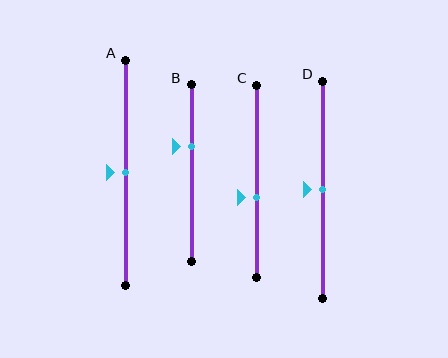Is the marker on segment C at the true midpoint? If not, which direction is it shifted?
No, the marker on segment C is shifted downward by about 8% of the segment length.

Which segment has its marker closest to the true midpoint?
Segment A has its marker closest to the true midpoint.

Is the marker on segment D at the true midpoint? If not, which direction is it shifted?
Yes, the marker on segment D is at the true midpoint.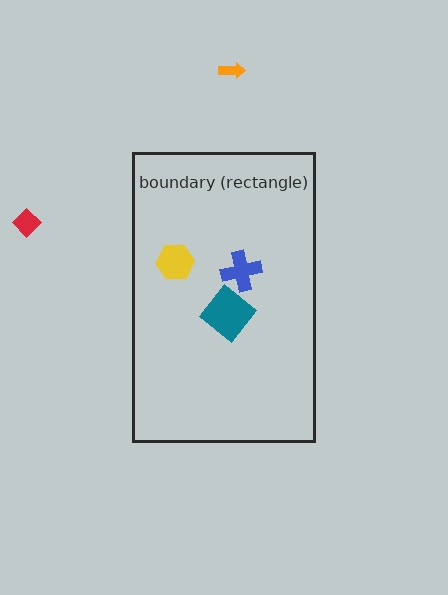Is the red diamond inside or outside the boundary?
Outside.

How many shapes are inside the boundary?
3 inside, 2 outside.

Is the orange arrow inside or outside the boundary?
Outside.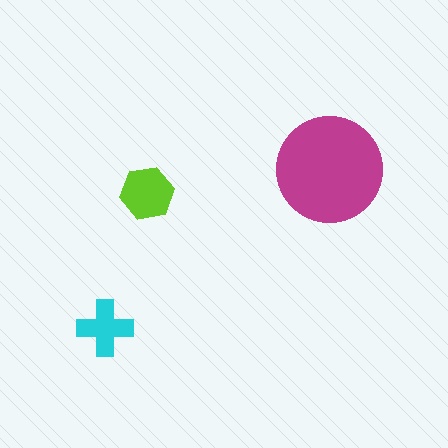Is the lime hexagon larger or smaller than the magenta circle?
Smaller.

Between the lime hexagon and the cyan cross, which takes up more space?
The lime hexagon.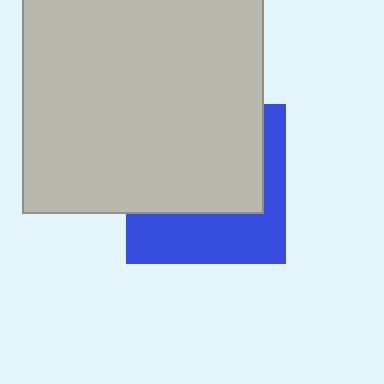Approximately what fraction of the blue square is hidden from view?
Roughly 59% of the blue square is hidden behind the light gray square.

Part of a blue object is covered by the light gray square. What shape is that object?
It is a square.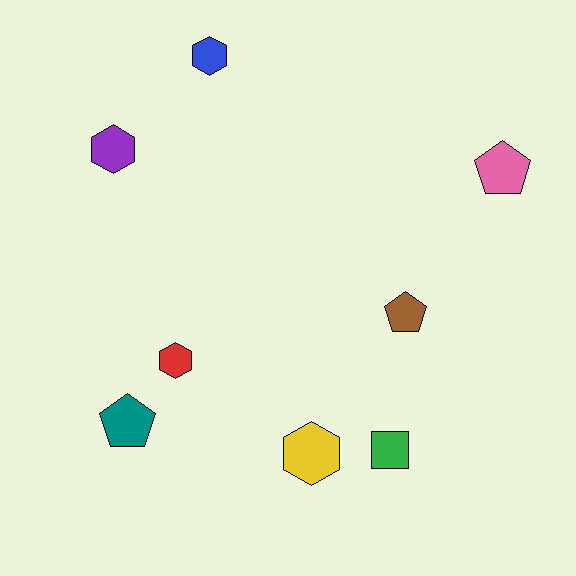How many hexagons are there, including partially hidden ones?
There are 4 hexagons.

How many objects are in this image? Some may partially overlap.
There are 8 objects.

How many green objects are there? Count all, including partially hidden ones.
There is 1 green object.